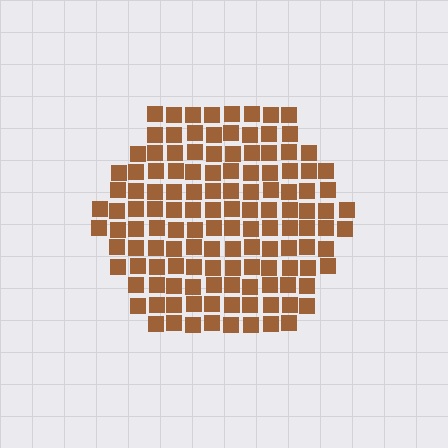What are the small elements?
The small elements are squares.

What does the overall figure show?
The overall figure shows a hexagon.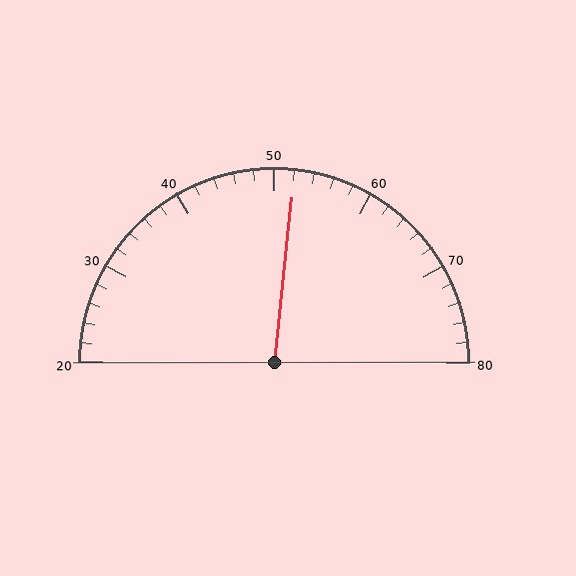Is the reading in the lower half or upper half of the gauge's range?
The reading is in the upper half of the range (20 to 80).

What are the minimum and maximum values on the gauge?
The gauge ranges from 20 to 80.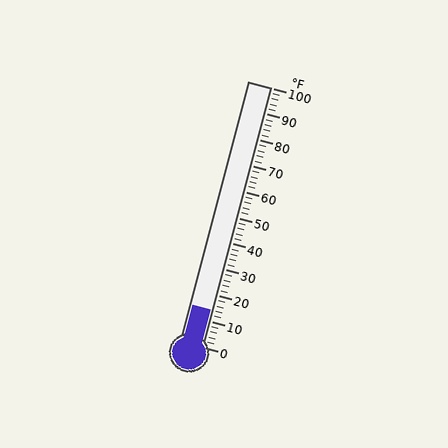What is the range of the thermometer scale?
The thermometer scale ranges from 0°F to 100°F.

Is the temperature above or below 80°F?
The temperature is below 80°F.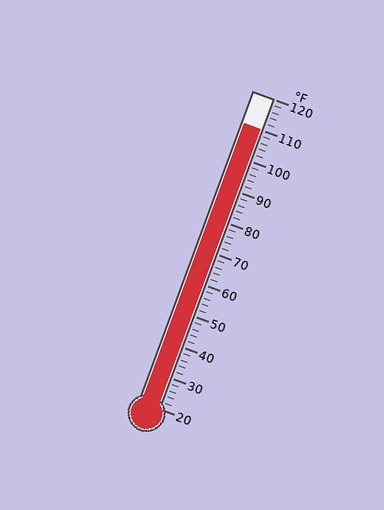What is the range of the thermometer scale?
The thermometer scale ranges from 20°F to 120°F.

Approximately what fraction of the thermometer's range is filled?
The thermometer is filled to approximately 90% of its range.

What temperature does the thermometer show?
The thermometer shows approximately 110°F.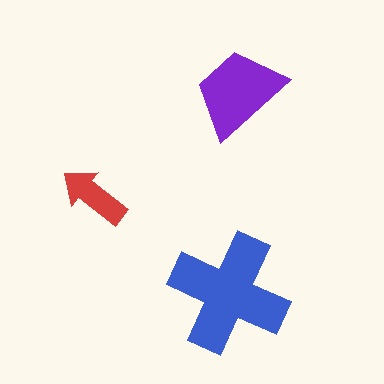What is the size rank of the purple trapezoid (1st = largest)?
2nd.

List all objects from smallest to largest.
The red arrow, the purple trapezoid, the blue cross.